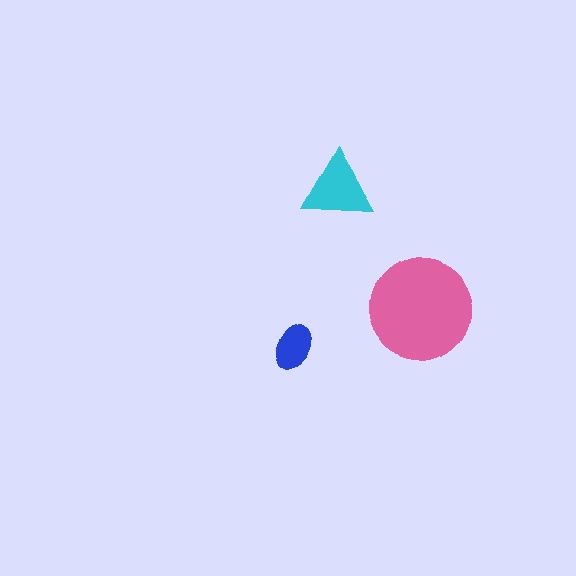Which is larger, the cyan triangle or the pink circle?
The pink circle.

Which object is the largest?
The pink circle.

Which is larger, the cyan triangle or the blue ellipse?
The cyan triangle.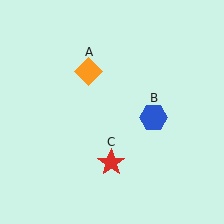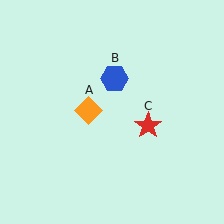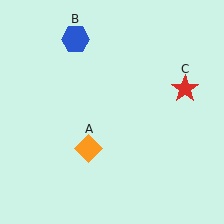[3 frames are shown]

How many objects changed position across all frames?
3 objects changed position: orange diamond (object A), blue hexagon (object B), red star (object C).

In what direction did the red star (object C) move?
The red star (object C) moved up and to the right.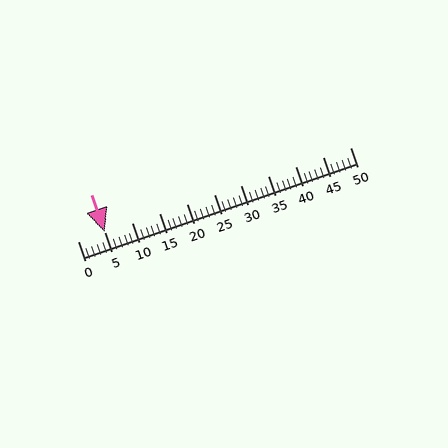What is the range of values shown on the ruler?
The ruler shows values from 0 to 50.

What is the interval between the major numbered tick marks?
The major tick marks are spaced 5 units apart.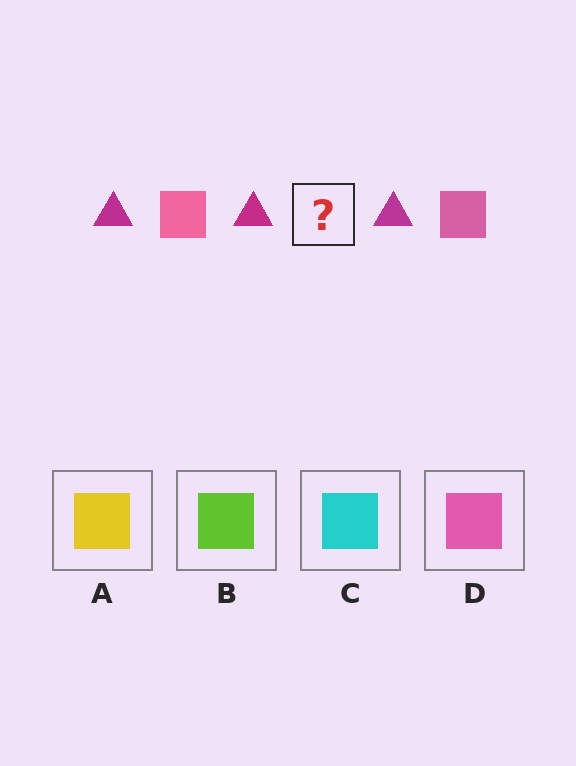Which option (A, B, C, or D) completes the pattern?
D.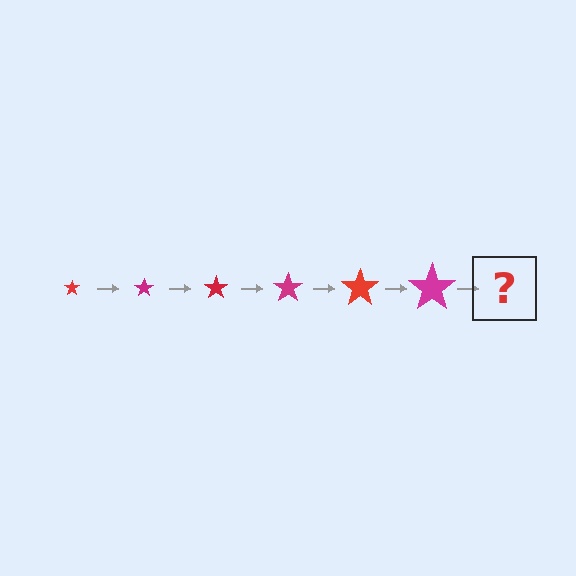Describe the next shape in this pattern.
It should be a red star, larger than the previous one.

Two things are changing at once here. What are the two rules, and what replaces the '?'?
The two rules are that the star grows larger each step and the color cycles through red and magenta. The '?' should be a red star, larger than the previous one.